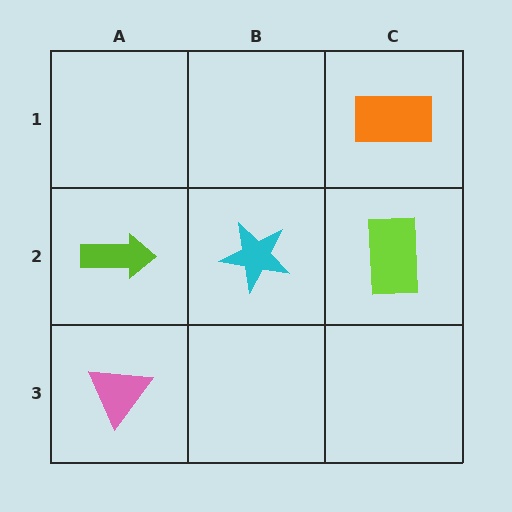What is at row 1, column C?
An orange rectangle.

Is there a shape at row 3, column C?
No, that cell is empty.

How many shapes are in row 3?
1 shape.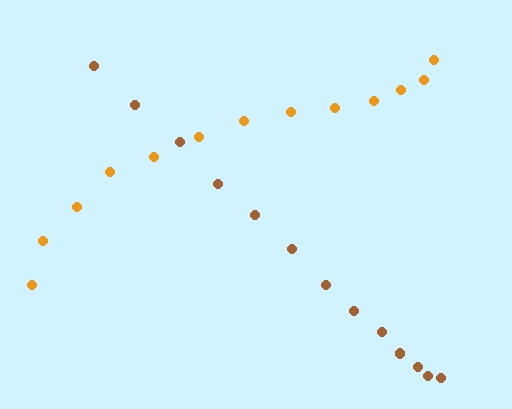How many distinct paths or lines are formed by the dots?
There are 2 distinct paths.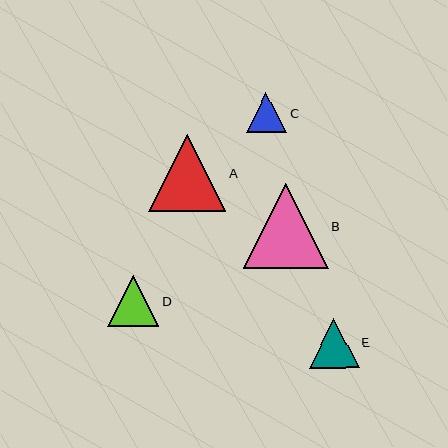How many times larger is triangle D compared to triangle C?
Triangle D is approximately 1.3 times the size of triangle C.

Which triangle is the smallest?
Triangle C is the smallest with a size of approximately 40 pixels.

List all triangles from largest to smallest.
From largest to smallest: B, A, D, E, C.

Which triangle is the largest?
Triangle B is the largest with a size of approximately 85 pixels.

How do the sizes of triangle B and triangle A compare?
Triangle B and triangle A are approximately the same size.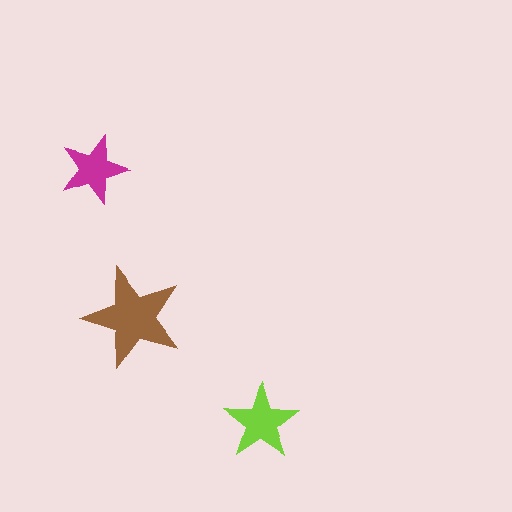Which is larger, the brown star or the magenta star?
The brown one.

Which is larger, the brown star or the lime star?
The brown one.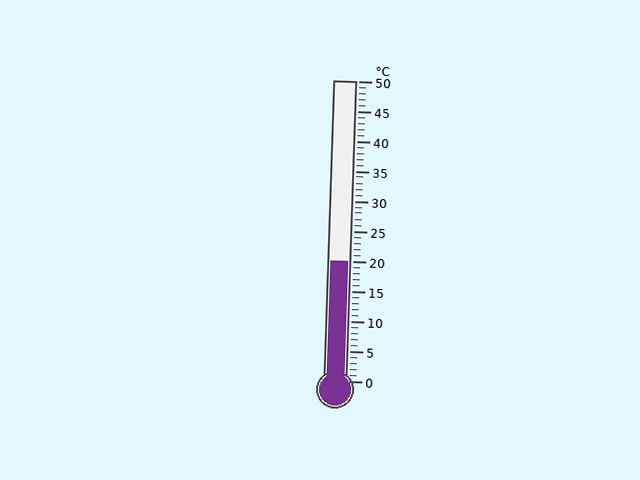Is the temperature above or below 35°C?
The temperature is below 35°C.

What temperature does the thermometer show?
The thermometer shows approximately 20°C.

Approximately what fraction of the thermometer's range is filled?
The thermometer is filled to approximately 40% of its range.